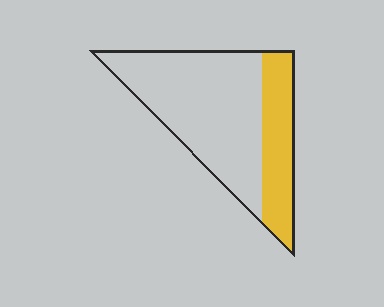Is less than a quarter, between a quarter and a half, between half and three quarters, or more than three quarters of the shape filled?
Between a quarter and a half.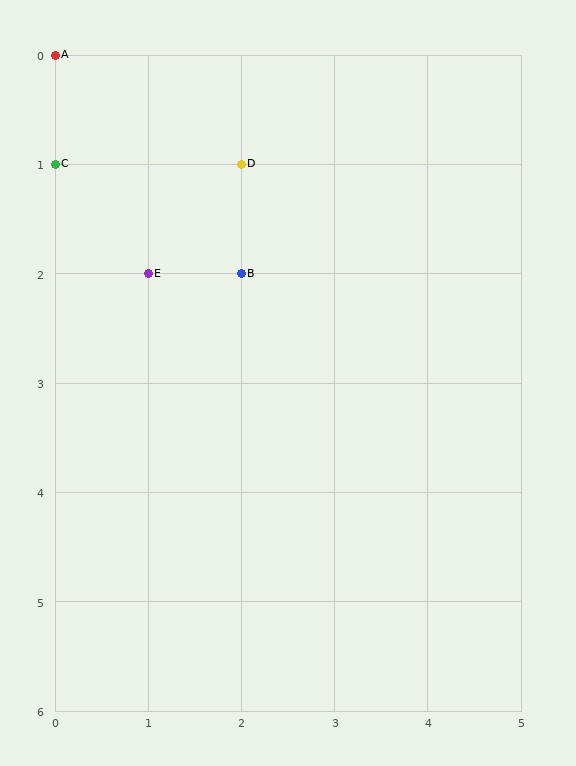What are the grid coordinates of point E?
Point E is at grid coordinates (1, 2).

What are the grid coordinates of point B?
Point B is at grid coordinates (2, 2).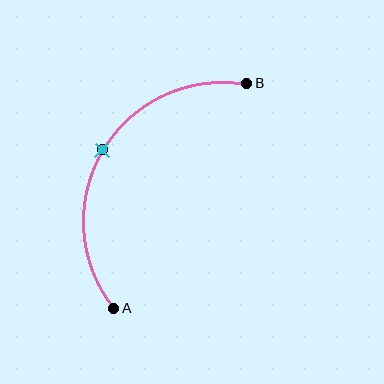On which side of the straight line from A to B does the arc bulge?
The arc bulges to the left of the straight line connecting A and B.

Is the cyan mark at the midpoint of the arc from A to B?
Yes. The cyan mark lies on the arc at equal arc-length from both A and B — it is the arc midpoint.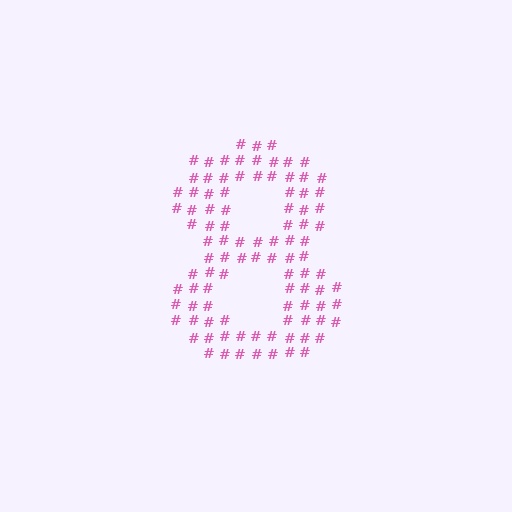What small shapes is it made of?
It is made of small hash symbols.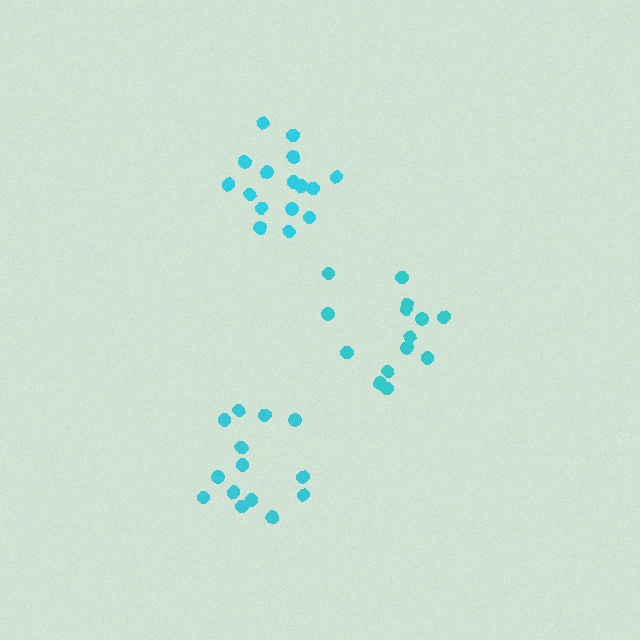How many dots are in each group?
Group 1: 14 dots, Group 2: 16 dots, Group 3: 14 dots (44 total).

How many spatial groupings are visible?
There are 3 spatial groupings.